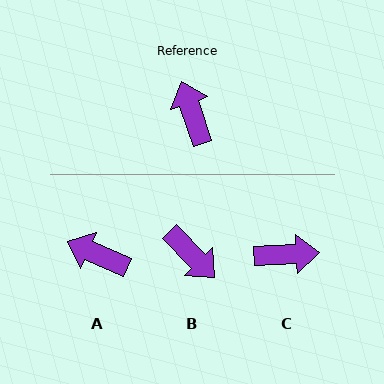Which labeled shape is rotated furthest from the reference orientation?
B, about 154 degrees away.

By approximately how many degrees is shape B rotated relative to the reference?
Approximately 154 degrees clockwise.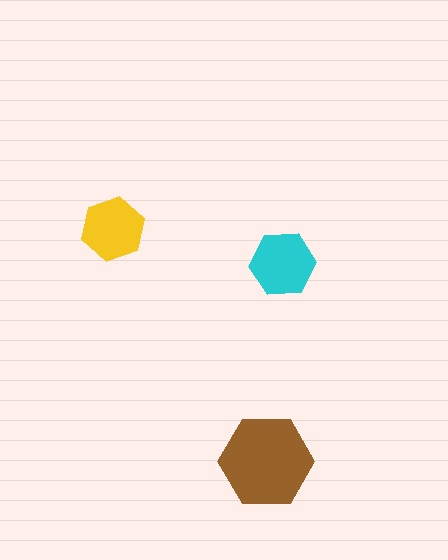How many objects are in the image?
There are 3 objects in the image.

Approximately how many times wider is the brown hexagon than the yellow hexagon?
About 1.5 times wider.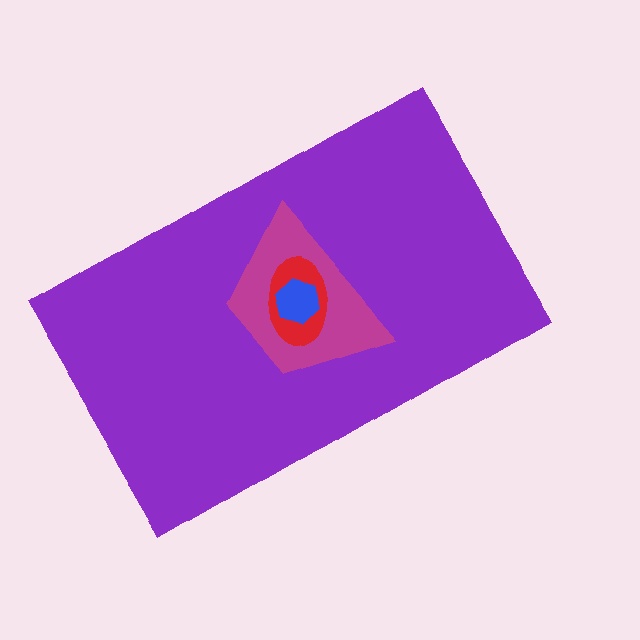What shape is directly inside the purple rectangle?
The magenta trapezoid.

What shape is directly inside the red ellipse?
The blue hexagon.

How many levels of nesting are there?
4.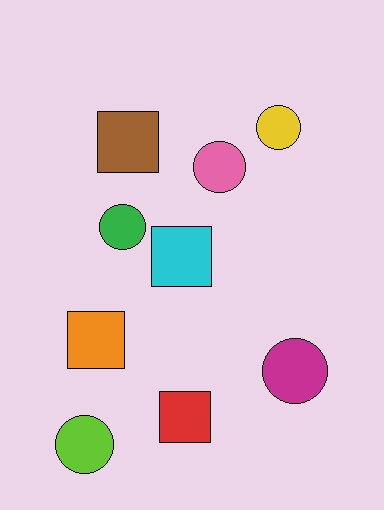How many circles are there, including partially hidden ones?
There are 5 circles.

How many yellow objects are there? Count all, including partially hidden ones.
There is 1 yellow object.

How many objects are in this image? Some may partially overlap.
There are 9 objects.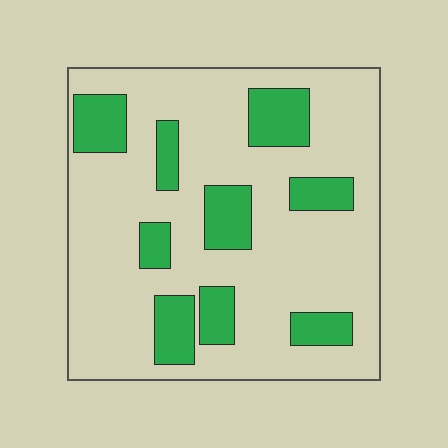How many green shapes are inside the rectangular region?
9.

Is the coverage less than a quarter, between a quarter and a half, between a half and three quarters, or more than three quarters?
Less than a quarter.